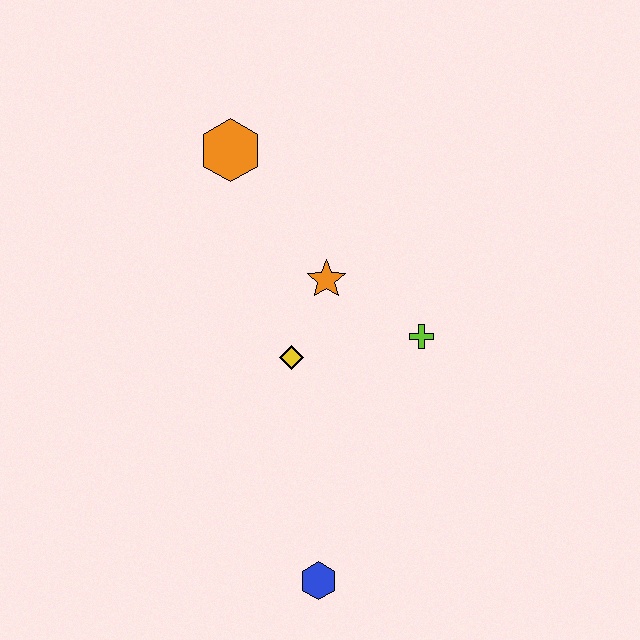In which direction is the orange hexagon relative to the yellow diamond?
The orange hexagon is above the yellow diamond.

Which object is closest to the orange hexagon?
The orange star is closest to the orange hexagon.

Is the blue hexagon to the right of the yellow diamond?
Yes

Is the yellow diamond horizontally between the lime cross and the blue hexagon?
No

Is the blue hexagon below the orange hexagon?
Yes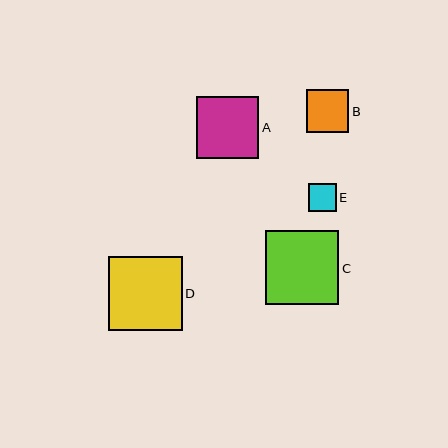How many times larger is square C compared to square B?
Square C is approximately 1.7 times the size of square B.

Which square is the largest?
Square D is the largest with a size of approximately 74 pixels.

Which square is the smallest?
Square E is the smallest with a size of approximately 28 pixels.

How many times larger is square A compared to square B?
Square A is approximately 1.5 times the size of square B.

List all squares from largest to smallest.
From largest to smallest: D, C, A, B, E.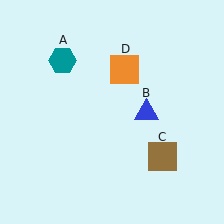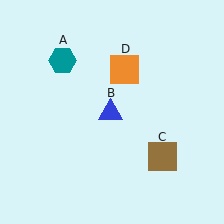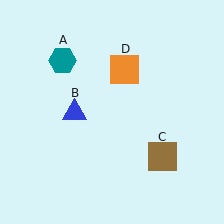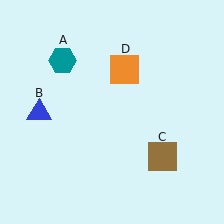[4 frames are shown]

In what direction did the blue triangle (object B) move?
The blue triangle (object B) moved left.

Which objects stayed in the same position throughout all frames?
Teal hexagon (object A) and brown square (object C) and orange square (object D) remained stationary.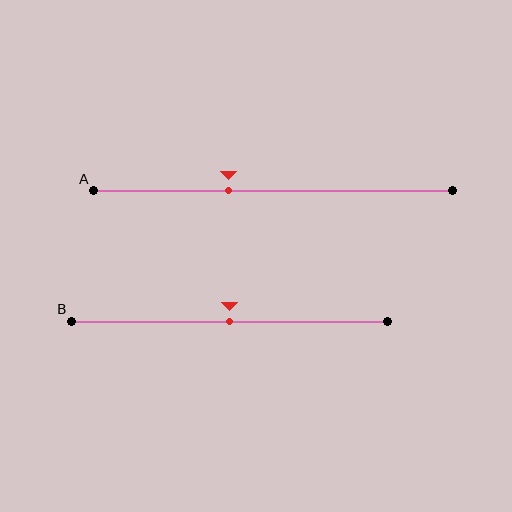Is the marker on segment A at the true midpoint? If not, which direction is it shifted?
No, the marker on segment A is shifted to the left by about 12% of the segment length.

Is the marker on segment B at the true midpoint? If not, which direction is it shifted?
Yes, the marker on segment B is at the true midpoint.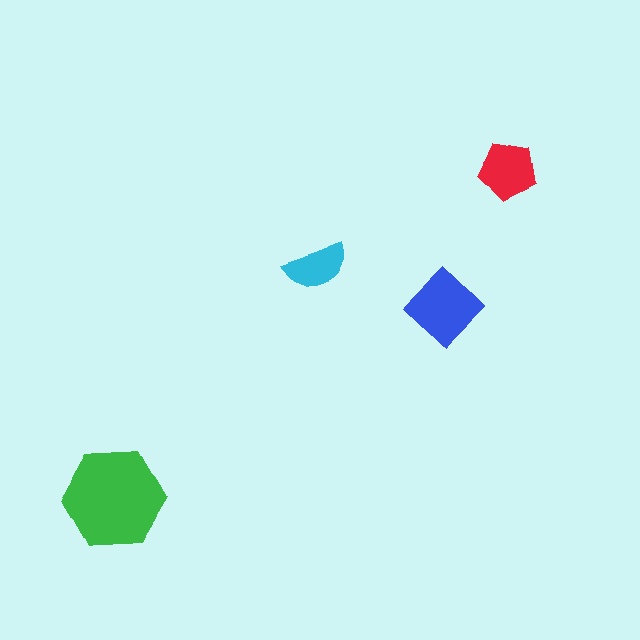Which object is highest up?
The red pentagon is topmost.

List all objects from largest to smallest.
The green hexagon, the blue diamond, the red pentagon, the cyan semicircle.